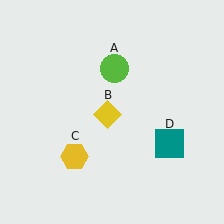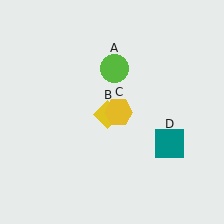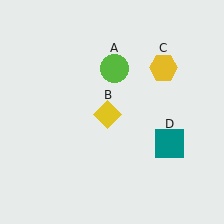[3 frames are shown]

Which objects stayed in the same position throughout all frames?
Lime circle (object A) and yellow diamond (object B) and teal square (object D) remained stationary.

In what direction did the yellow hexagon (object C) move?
The yellow hexagon (object C) moved up and to the right.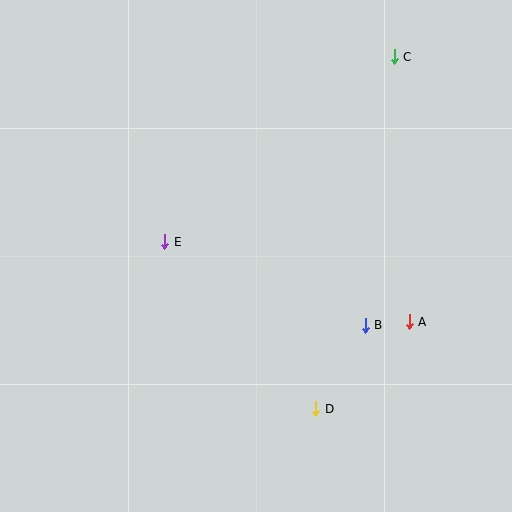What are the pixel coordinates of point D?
Point D is at (316, 409).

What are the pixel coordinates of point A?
Point A is at (409, 322).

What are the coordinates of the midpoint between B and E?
The midpoint between B and E is at (265, 284).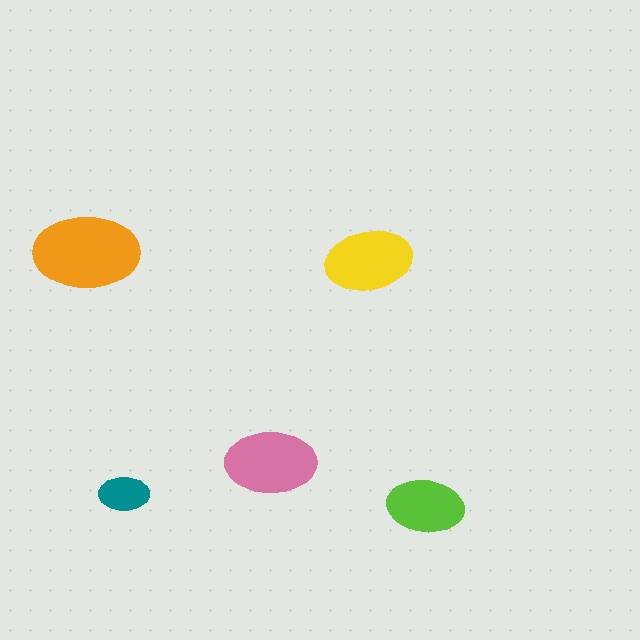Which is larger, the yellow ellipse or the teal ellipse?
The yellow one.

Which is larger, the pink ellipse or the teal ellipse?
The pink one.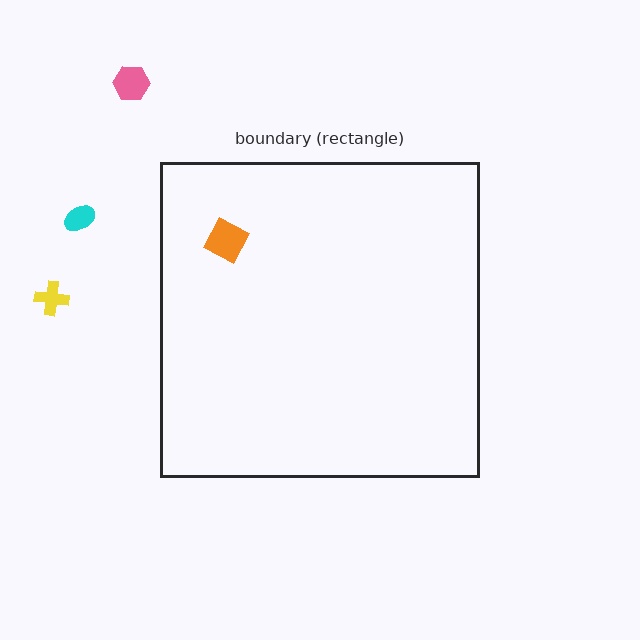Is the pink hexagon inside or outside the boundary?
Outside.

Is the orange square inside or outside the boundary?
Inside.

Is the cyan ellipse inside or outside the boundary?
Outside.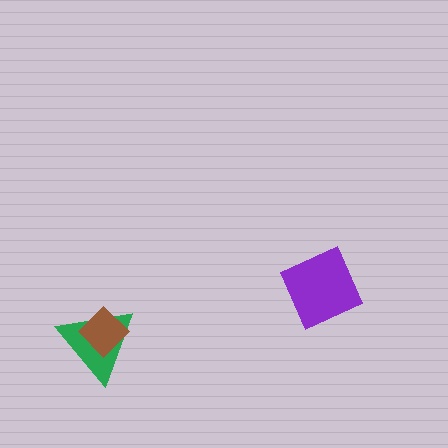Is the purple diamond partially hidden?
No, no other shape covers it.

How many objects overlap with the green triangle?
1 object overlaps with the green triangle.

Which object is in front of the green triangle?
The brown diamond is in front of the green triangle.